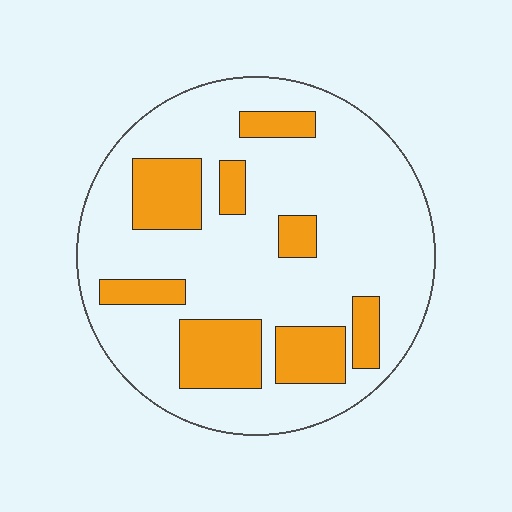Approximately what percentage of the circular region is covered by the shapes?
Approximately 25%.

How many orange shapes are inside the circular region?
8.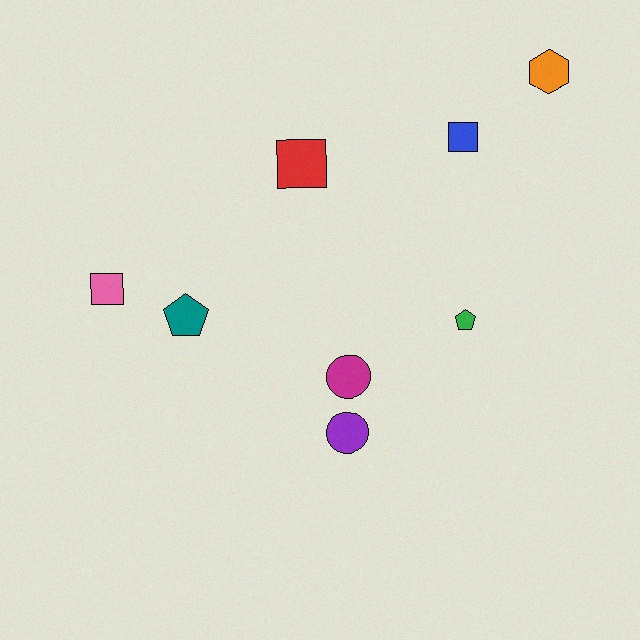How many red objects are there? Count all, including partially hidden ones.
There is 1 red object.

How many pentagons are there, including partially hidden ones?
There are 2 pentagons.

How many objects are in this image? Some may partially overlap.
There are 8 objects.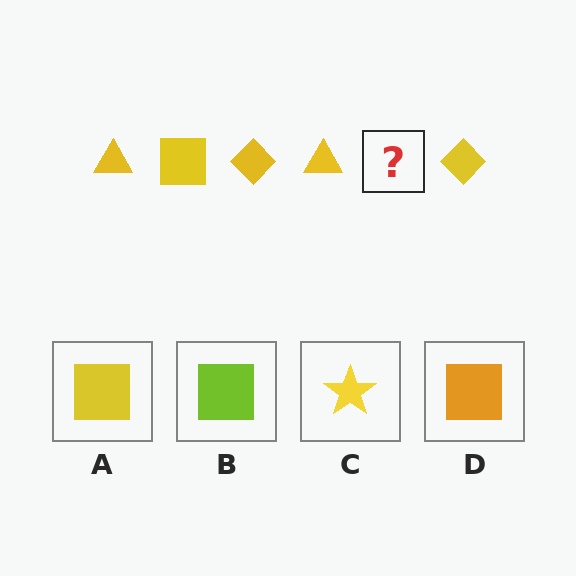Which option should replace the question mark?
Option A.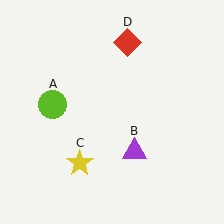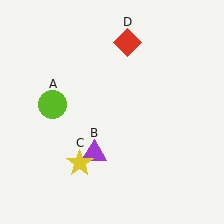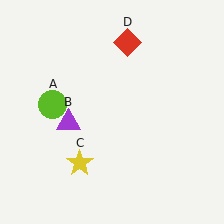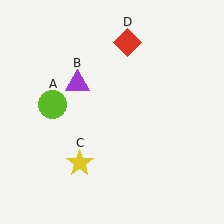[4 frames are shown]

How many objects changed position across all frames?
1 object changed position: purple triangle (object B).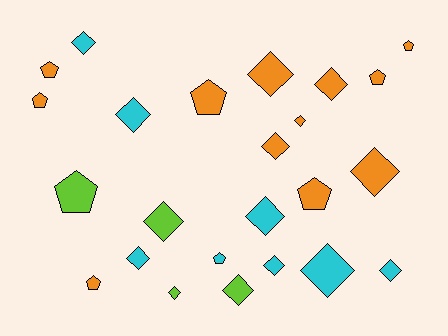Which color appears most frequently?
Orange, with 12 objects.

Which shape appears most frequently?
Diamond, with 15 objects.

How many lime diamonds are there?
There are 3 lime diamonds.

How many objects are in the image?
There are 24 objects.